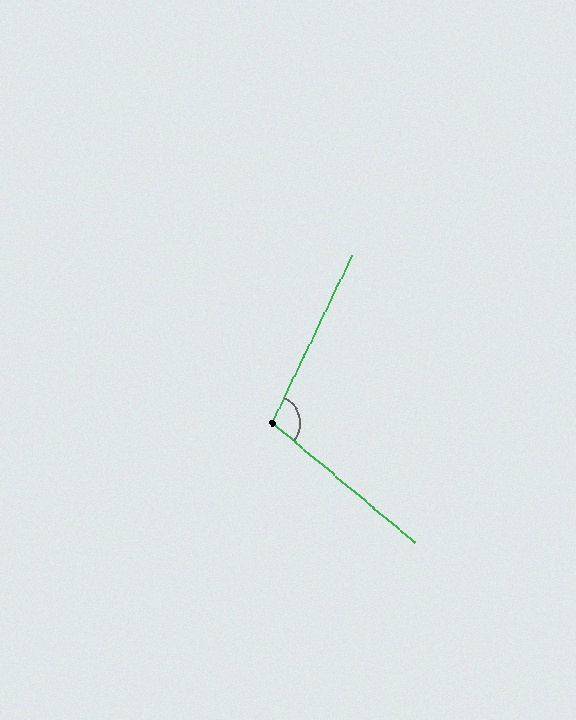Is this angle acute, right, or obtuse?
It is obtuse.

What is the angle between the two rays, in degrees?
Approximately 105 degrees.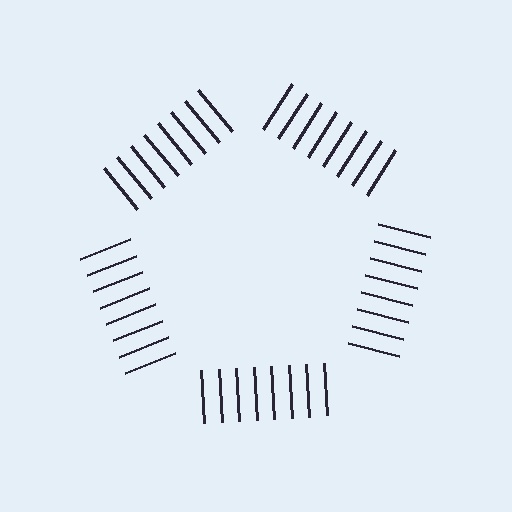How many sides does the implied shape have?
5 sides — the line-ends trace a pentagon.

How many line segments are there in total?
40 — 8 along each of the 5 edges.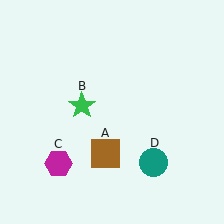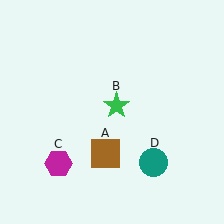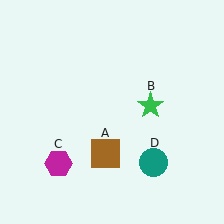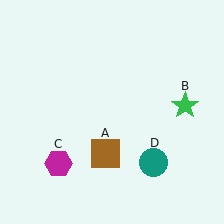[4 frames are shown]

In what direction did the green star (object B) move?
The green star (object B) moved right.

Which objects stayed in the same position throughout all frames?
Brown square (object A) and magenta hexagon (object C) and teal circle (object D) remained stationary.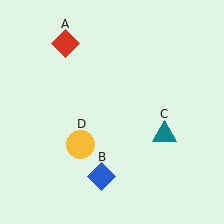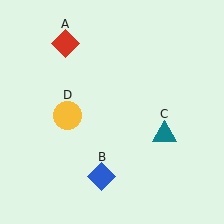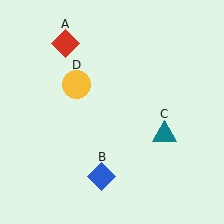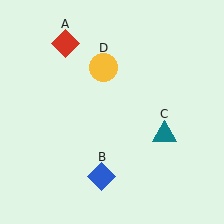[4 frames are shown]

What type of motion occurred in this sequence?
The yellow circle (object D) rotated clockwise around the center of the scene.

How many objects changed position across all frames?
1 object changed position: yellow circle (object D).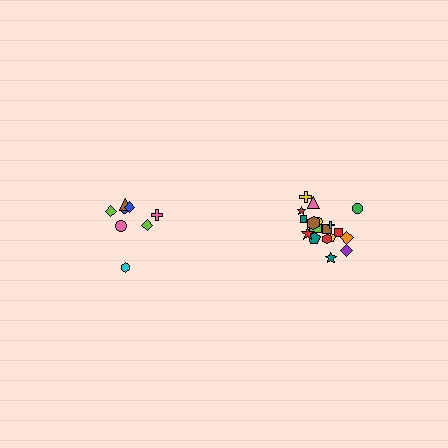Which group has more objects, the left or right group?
The right group.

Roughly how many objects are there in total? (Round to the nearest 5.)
Roughly 25 objects in total.